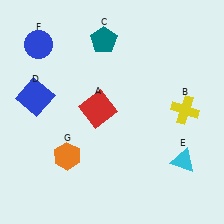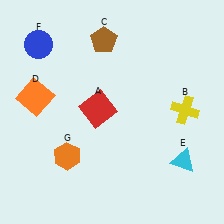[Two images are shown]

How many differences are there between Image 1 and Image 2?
There are 2 differences between the two images.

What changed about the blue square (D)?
In Image 1, D is blue. In Image 2, it changed to orange.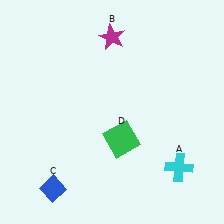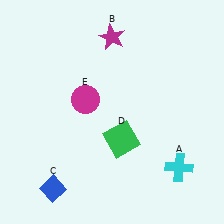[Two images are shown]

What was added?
A magenta circle (E) was added in Image 2.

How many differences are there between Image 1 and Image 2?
There is 1 difference between the two images.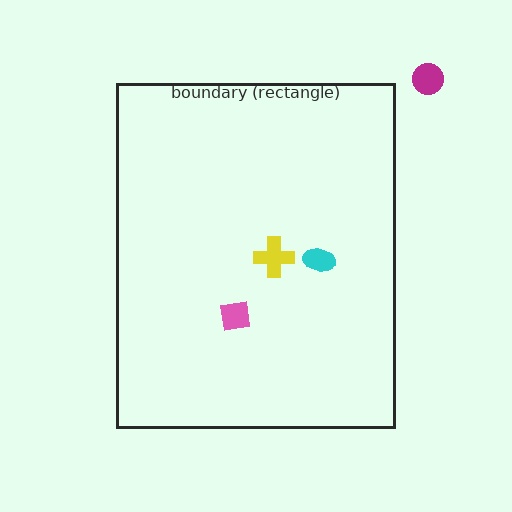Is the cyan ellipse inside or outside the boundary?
Inside.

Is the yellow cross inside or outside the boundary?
Inside.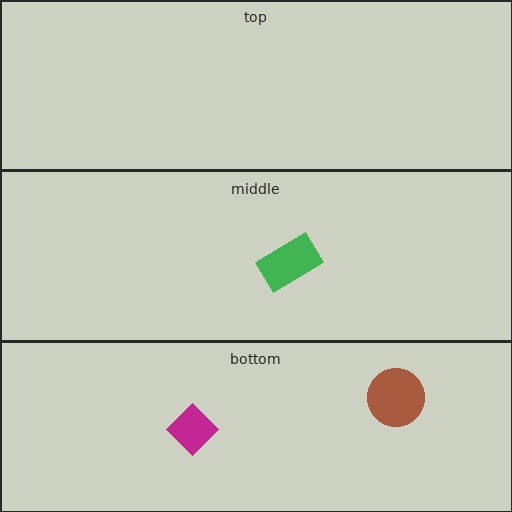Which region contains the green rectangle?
The middle region.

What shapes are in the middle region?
The green rectangle.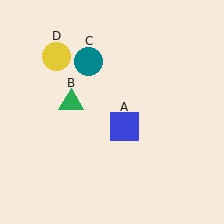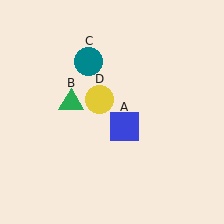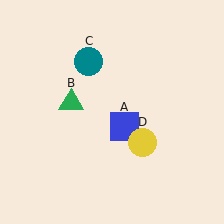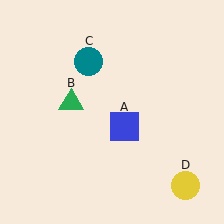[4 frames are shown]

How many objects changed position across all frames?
1 object changed position: yellow circle (object D).